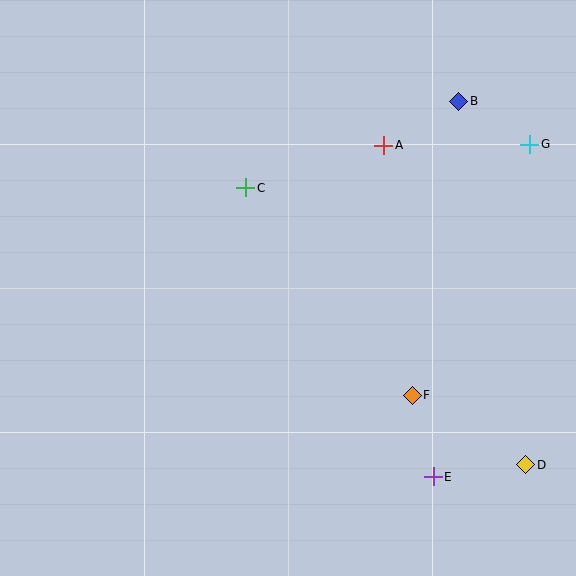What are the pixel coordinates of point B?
Point B is at (459, 101).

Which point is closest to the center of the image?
Point C at (246, 188) is closest to the center.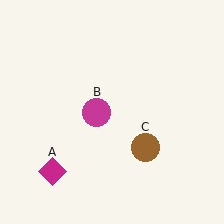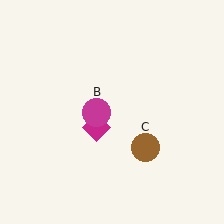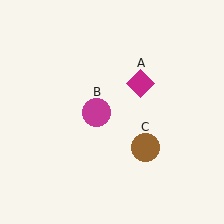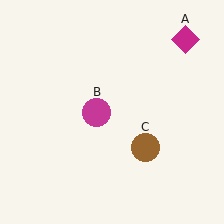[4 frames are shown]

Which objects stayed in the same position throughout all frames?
Magenta circle (object B) and brown circle (object C) remained stationary.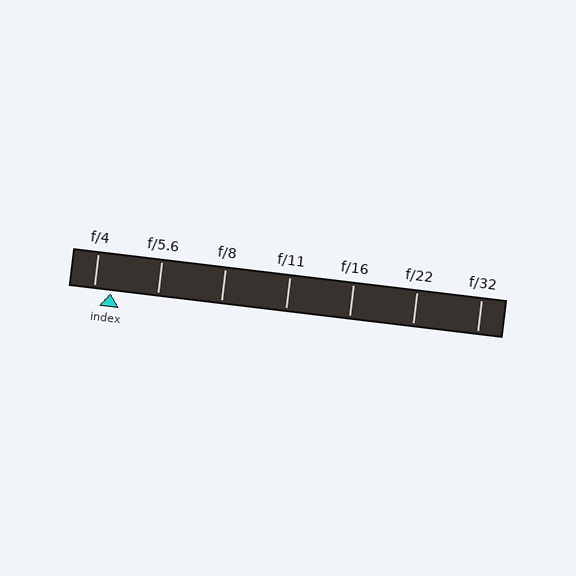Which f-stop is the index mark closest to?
The index mark is closest to f/4.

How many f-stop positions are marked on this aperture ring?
There are 7 f-stop positions marked.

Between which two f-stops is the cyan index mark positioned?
The index mark is between f/4 and f/5.6.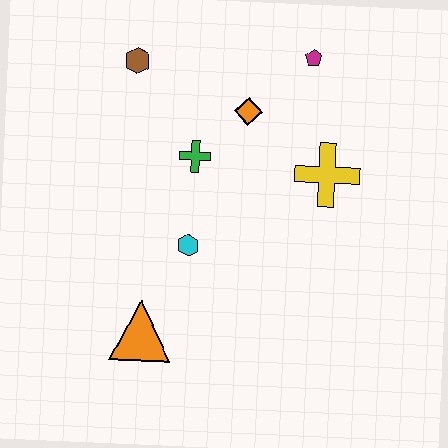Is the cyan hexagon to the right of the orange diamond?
No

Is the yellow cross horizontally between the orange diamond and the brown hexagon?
No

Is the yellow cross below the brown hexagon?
Yes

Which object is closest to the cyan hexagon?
The green cross is closest to the cyan hexagon.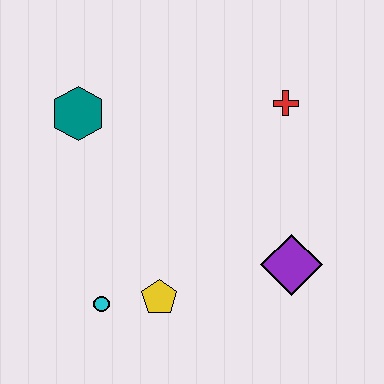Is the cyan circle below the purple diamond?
Yes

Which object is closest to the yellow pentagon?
The cyan circle is closest to the yellow pentagon.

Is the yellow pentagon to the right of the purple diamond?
No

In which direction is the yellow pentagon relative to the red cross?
The yellow pentagon is below the red cross.